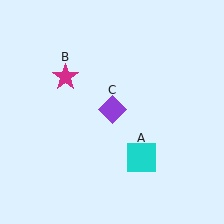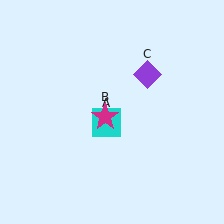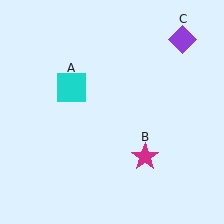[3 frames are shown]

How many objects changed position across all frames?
3 objects changed position: cyan square (object A), magenta star (object B), purple diamond (object C).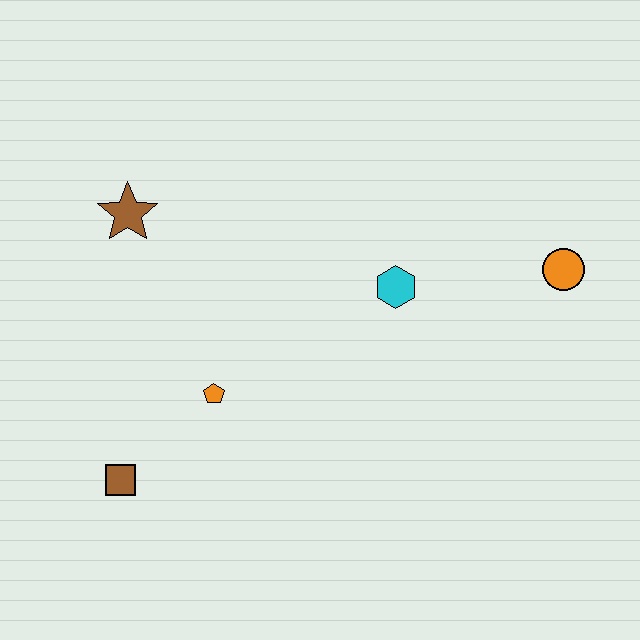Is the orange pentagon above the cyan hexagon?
No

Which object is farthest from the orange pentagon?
The orange circle is farthest from the orange pentagon.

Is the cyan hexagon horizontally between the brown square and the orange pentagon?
No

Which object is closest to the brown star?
The orange pentagon is closest to the brown star.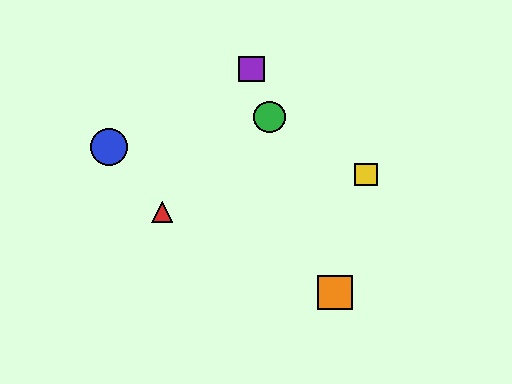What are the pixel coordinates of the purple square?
The purple square is at (251, 69).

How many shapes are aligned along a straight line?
3 shapes (the green circle, the purple square, the orange square) are aligned along a straight line.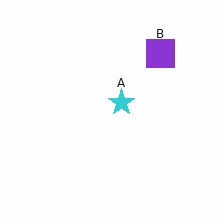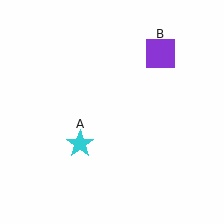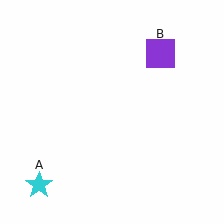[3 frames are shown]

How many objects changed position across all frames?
1 object changed position: cyan star (object A).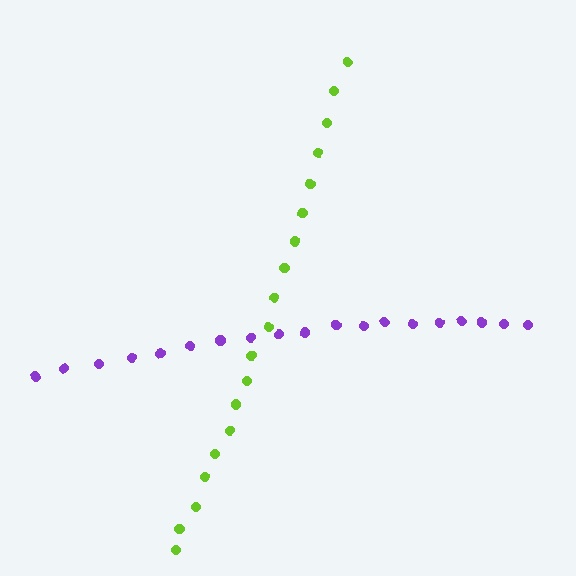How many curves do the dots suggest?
There are 2 distinct paths.